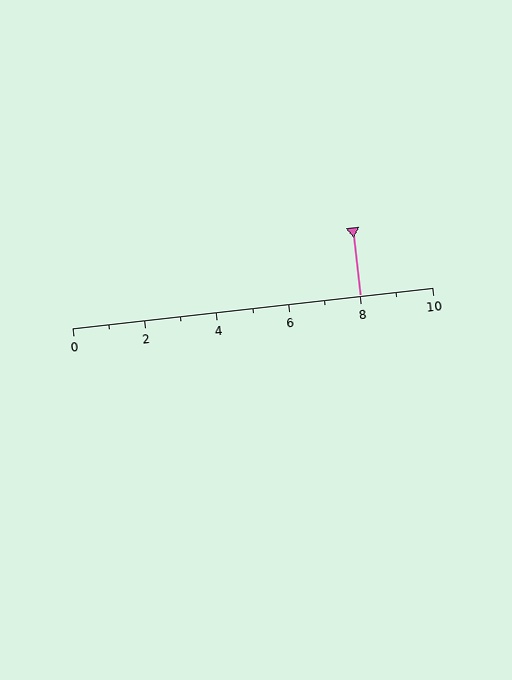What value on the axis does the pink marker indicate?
The marker indicates approximately 8.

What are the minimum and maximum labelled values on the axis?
The axis runs from 0 to 10.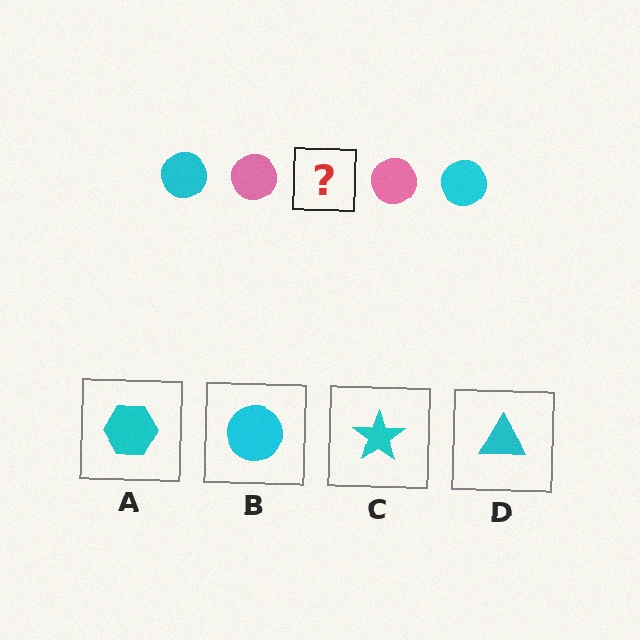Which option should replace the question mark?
Option B.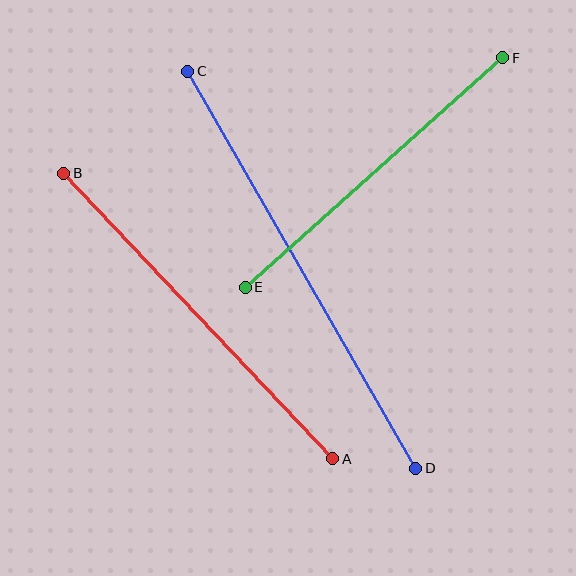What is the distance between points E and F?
The distance is approximately 345 pixels.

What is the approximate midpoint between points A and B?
The midpoint is at approximately (198, 316) pixels.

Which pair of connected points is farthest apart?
Points C and D are farthest apart.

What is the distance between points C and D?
The distance is approximately 458 pixels.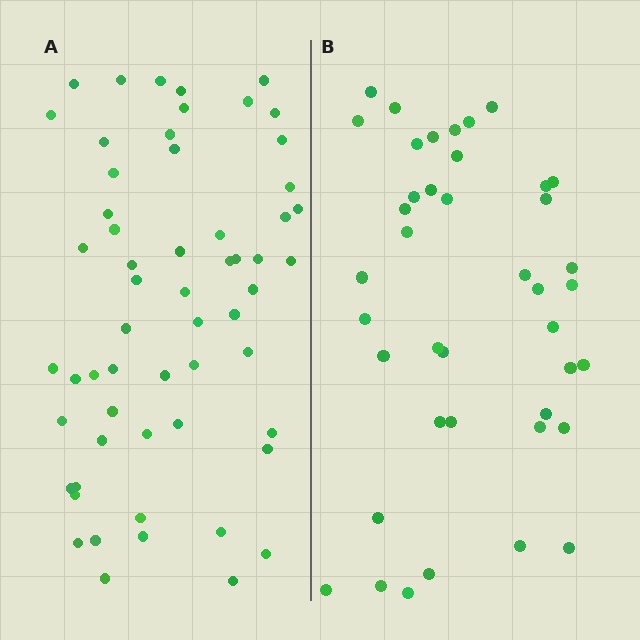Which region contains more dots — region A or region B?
Region A (the left region) has more dots.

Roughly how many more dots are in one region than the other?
Region A has approximately 15 more dots than region B.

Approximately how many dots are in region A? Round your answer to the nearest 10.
About 60 dots. (The exact count is 58, which rounds to 60.)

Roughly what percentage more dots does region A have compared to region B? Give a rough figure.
About 40% more.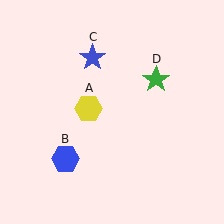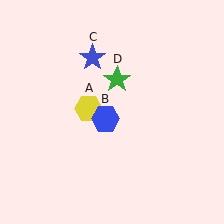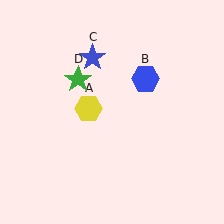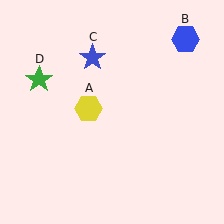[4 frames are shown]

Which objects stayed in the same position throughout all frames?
Yellow hexagon (object A) and blue star (object C) remained stationary.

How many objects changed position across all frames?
2 objects changed position: blue hexagon (object B), green star (object D).